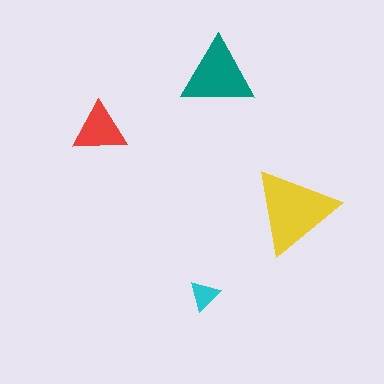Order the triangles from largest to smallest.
the yellow one, the teal one, the red one, the cyan one.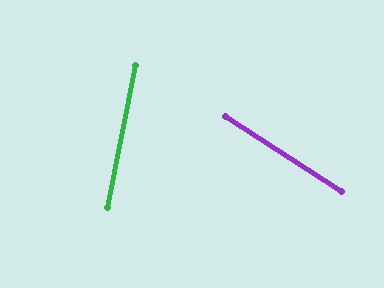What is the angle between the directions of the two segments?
Approximately 69 degrees.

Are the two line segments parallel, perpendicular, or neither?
Neither parallel nor perpendicular — they differ by about 69°.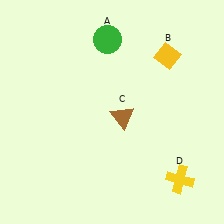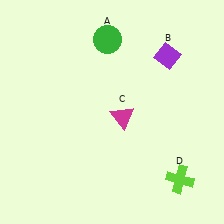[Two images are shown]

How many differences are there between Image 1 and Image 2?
There are 3 differences between the two images.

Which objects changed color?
B changed from yellow to purple. C changed from brown to magenta. D changed from yellow to lime.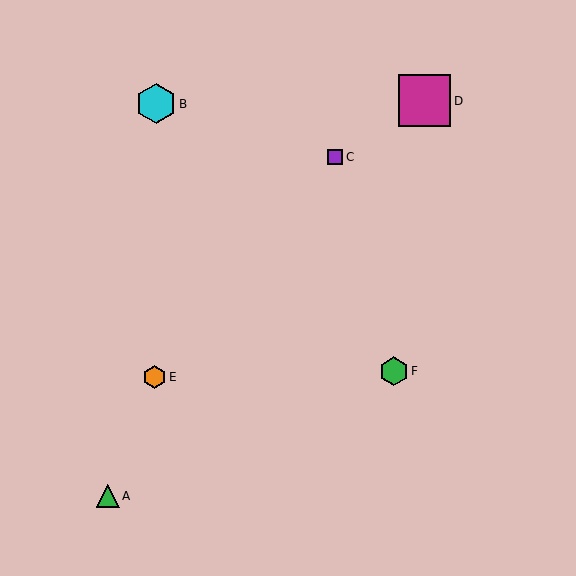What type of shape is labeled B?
Shape B is a cyan hexagon.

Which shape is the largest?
The magenta square (labeled D) is the largest.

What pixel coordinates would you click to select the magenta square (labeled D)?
Click at (424, 101) to select the magenta square D.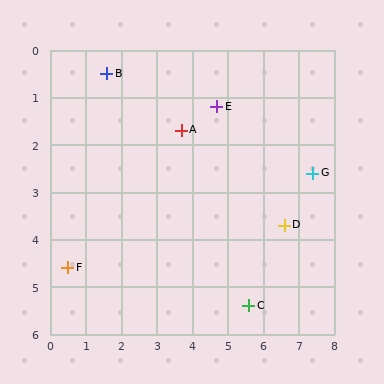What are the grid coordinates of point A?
Point A is at approximately (3.7, 1.7).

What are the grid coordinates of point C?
Point C is at approximately (5.6, 5.4).